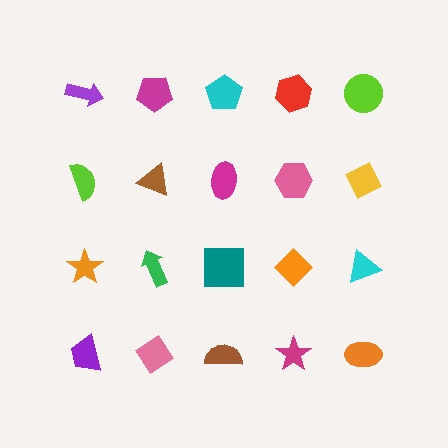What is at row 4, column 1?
A purple trapezoid.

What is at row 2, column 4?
A pink hexagon.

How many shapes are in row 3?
5 shapes.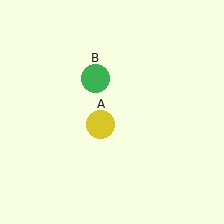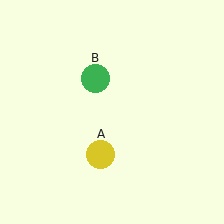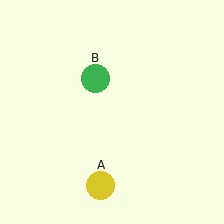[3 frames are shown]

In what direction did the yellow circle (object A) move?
The yellow circle (object A) moved down.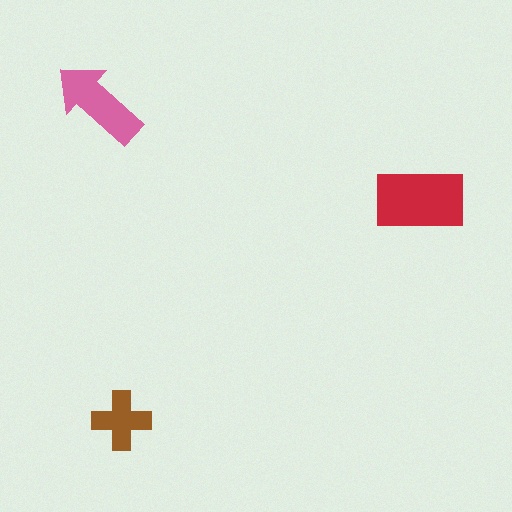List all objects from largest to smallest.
The red rectangle, the pink arrow, the brown cross.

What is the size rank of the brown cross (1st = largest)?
3rd.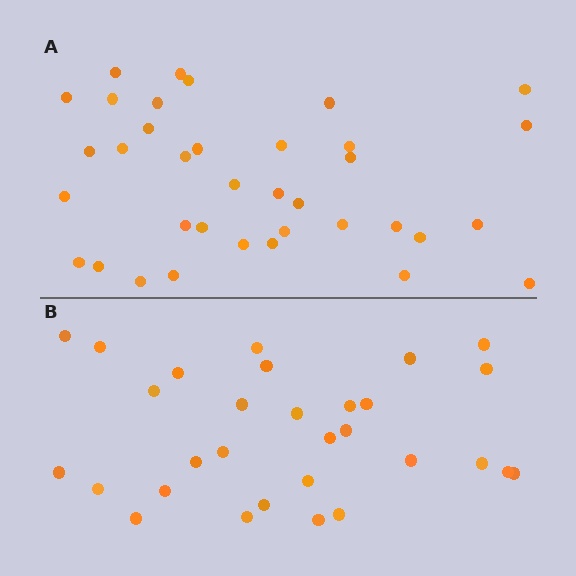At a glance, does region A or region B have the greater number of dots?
Region A (the top region) has more dots.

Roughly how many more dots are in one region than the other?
Region A has about 6 more dots than region B.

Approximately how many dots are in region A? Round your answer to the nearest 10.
About 40 dots. (The exact count is 36, which rounds to 40.)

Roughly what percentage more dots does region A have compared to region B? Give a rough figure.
About 20% more.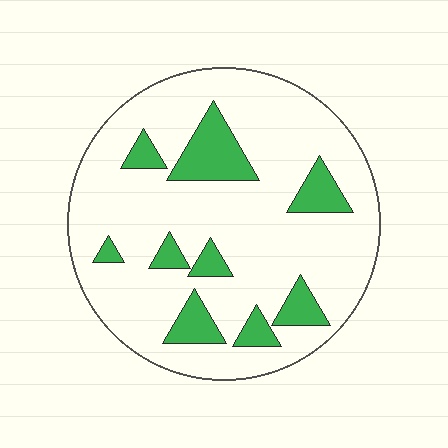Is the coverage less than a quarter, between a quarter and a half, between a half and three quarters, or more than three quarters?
Less than a quarter.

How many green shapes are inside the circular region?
9.